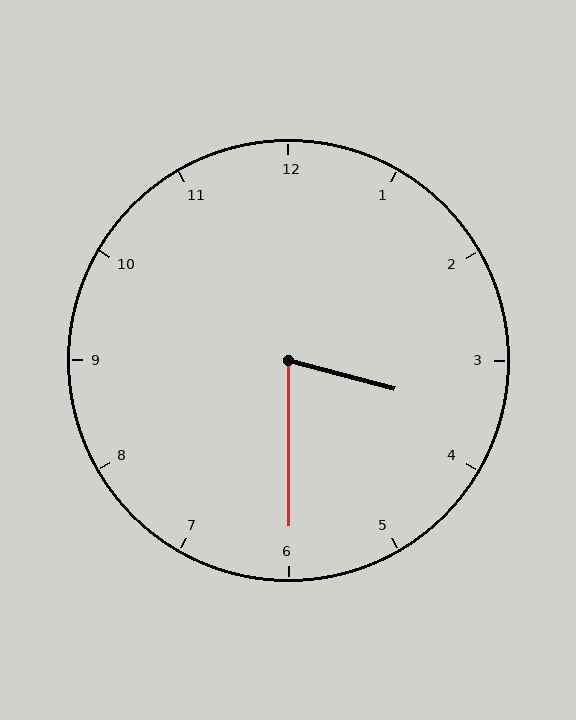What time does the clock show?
3:30.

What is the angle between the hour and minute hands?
Approximately 75 degrees.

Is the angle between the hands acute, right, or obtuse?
It is acute.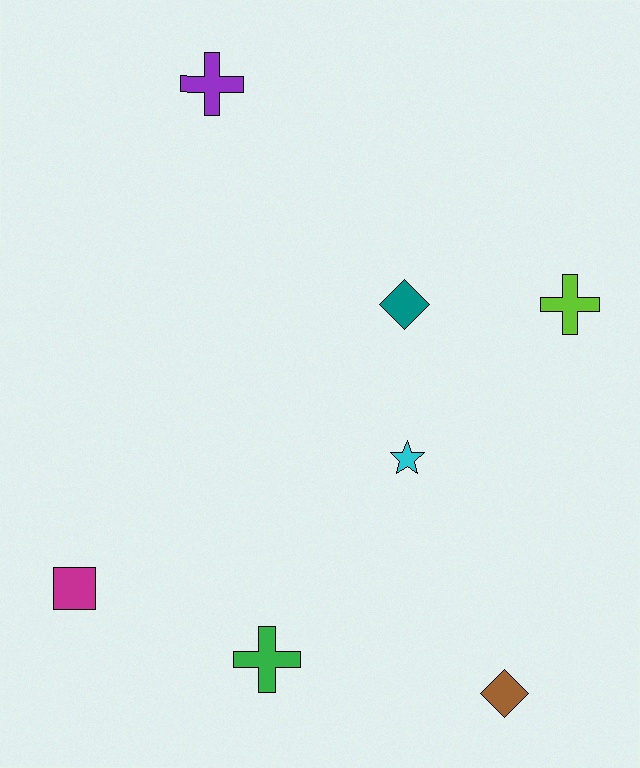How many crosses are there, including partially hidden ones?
There are 3 crosses.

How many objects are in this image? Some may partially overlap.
There are 7 objects.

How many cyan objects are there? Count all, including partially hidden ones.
There is 1 cyan object.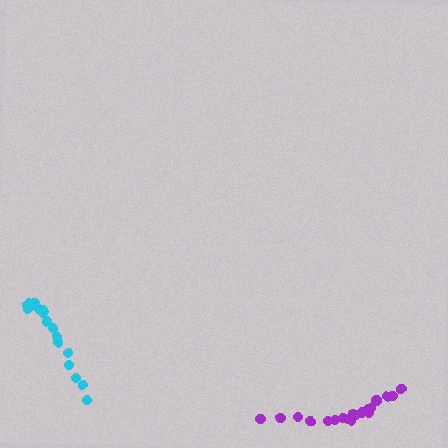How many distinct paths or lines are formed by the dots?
There are 2 distinct paths.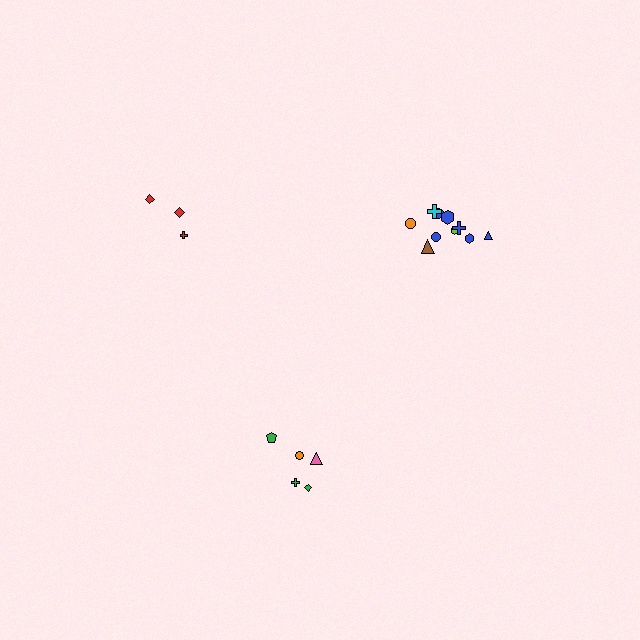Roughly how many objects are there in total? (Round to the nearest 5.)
Roughly 20 objects in total.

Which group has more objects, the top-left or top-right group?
The top-right group.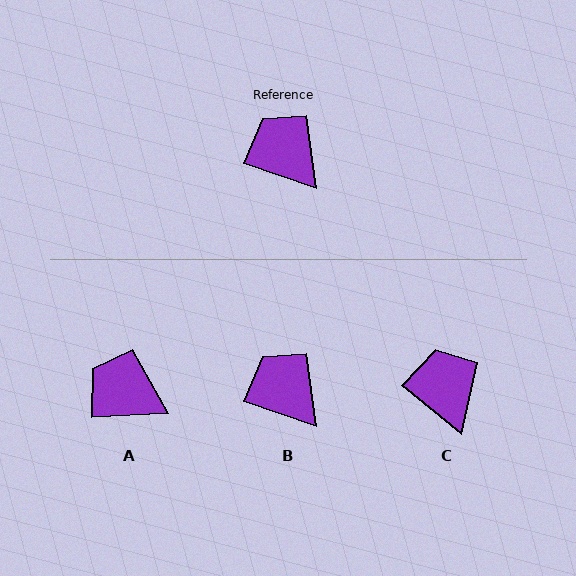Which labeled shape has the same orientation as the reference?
B.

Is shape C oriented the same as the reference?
No, it is off by about 21 degrees.